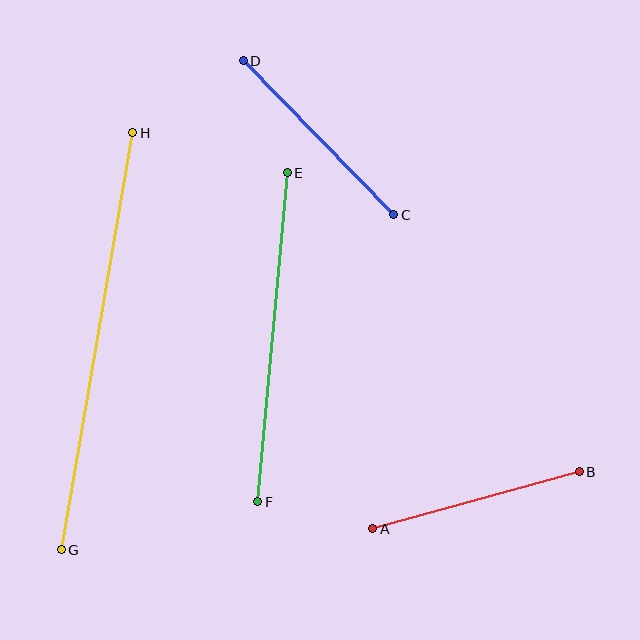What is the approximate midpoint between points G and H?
The midpoint is at approximately (97, 341) pixels.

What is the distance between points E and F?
The distance is approximately 330 pixels.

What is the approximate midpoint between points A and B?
The midpoint is at approximately (476, 500) pixels.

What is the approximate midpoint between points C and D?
The midpoint is at approximately (319, 138) pixels.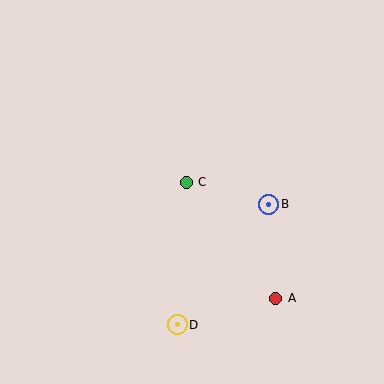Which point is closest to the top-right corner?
Point B is closest to the top-right corner.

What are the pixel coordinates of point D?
Point D is at (177, 325).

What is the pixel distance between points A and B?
The distance between A and B is 94 pixels.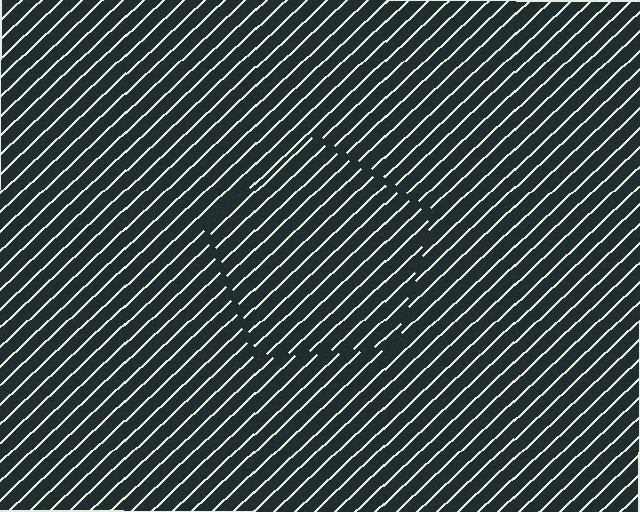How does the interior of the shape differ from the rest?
The interior of the shape contains the same grating, shifted by half a period — the contour is defined by the phase discontinuity where line-ends from the inner and outer gratings abut.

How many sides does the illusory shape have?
5 sides — the line-ends trace a pentagon.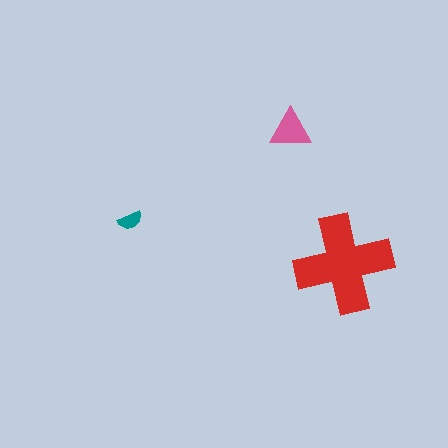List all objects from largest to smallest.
The red cross, the pink triangle, the teal semicircle.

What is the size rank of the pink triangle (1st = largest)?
2nd.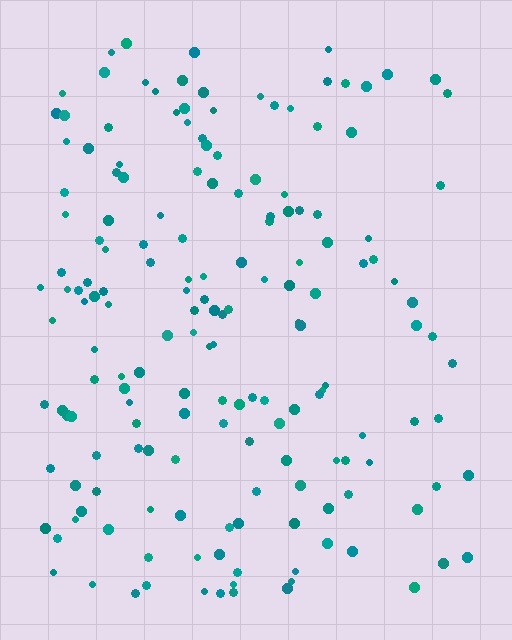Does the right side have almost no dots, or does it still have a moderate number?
Still a moderate number, just noticeably fewer than the left.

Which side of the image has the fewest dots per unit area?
The right.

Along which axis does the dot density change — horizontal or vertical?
Horizontal.